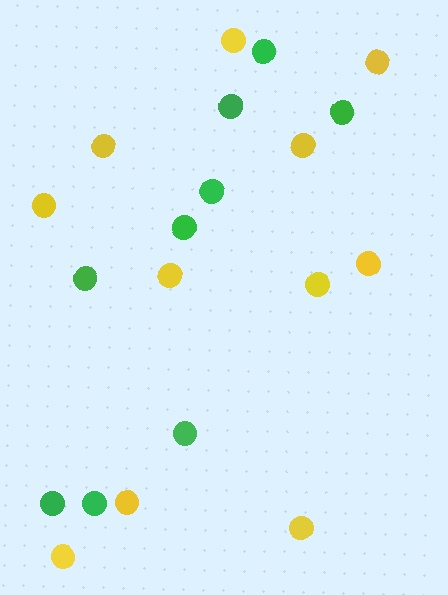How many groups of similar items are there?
There are 2 groups: one group of green circles (9) and one group of yellow circles (11).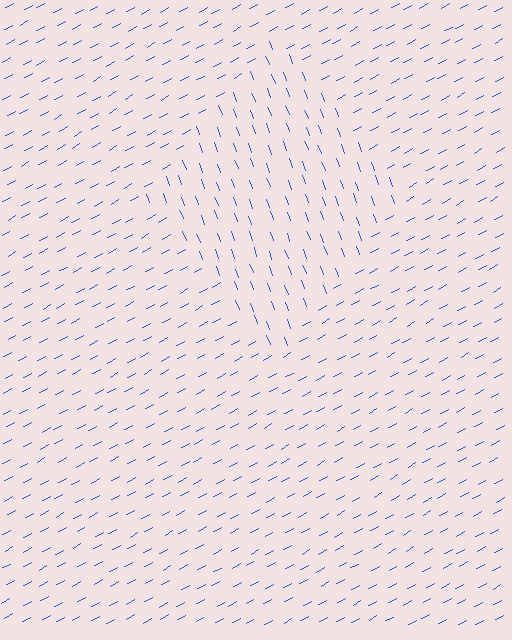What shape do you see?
I see a diamond.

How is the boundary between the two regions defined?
The boundary is defined purely by a change in line orientation (approximately 82 degrees difference). All lines are the same color and thickness.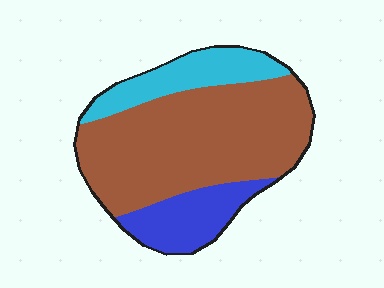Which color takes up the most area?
Brown, at roughly 65%.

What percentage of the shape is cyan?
Cyan takes up about one sixth (1/6) of the shape.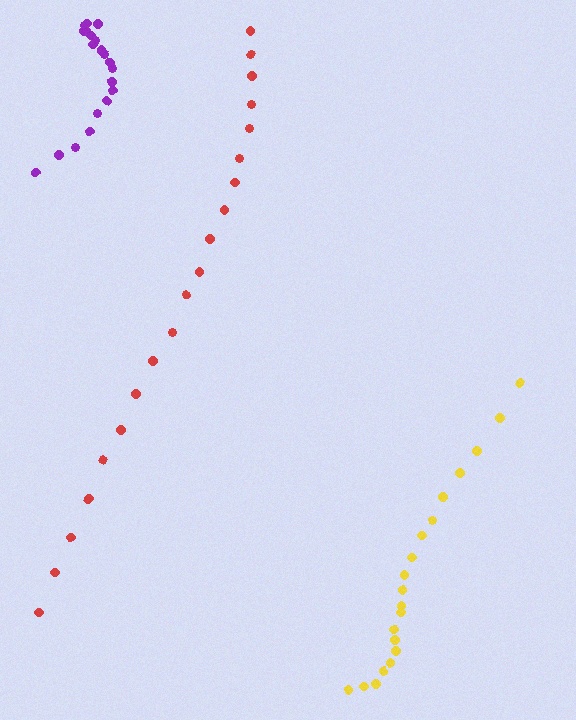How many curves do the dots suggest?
There are 3 distinct paths.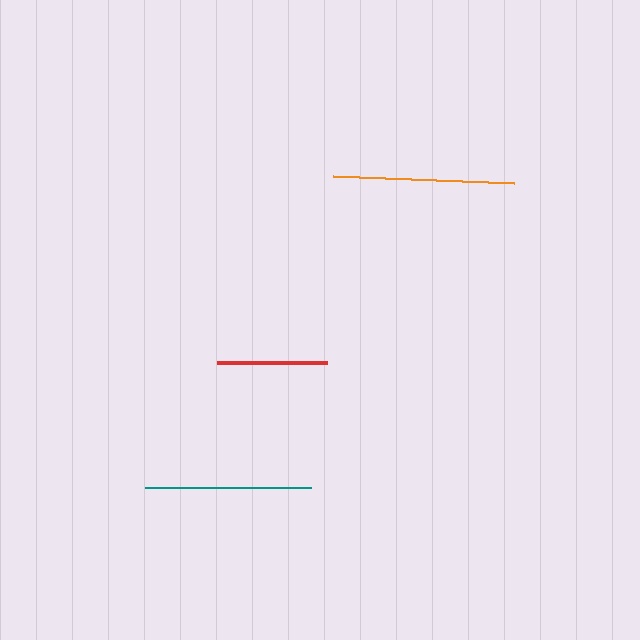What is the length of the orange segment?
The orange segment is approximately 181 pixels long.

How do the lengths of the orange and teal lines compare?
The orange and teal lines are approximately the same length.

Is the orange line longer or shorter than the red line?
The orange line is longer than the red line.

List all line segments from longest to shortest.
From longest to shortest: orange, teal, red.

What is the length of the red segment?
The red segment is approximately 110 pixels long.